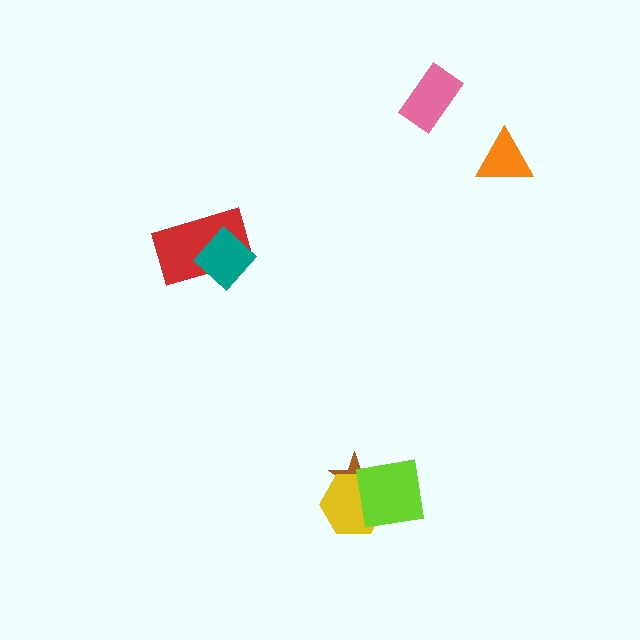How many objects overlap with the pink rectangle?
0 objects overlap with the pink rectangle.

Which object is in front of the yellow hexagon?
The lime square is in front of the yellow hexagon.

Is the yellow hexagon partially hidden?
Yes, it is partially covered by another shape.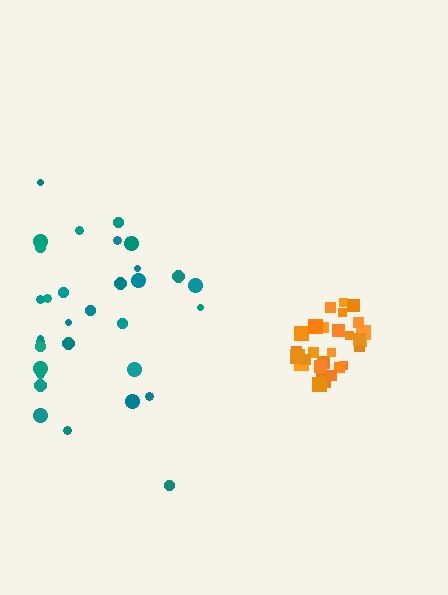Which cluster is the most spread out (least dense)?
Teal.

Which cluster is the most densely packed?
Orange.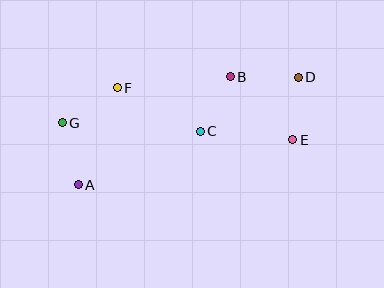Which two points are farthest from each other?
Points A and D are farthest from each other.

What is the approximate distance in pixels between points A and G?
The distance between A and G is approximately 65 pixels.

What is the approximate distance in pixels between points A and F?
The distance between A and F is approximately 105 pixels.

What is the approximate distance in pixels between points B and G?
The distance between B and G is approximately 174 pixels.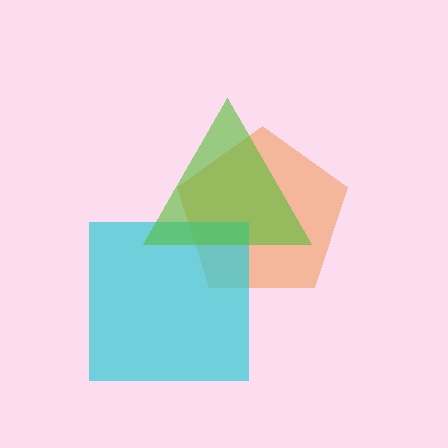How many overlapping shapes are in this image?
There are 3 overlapping shapes in the image.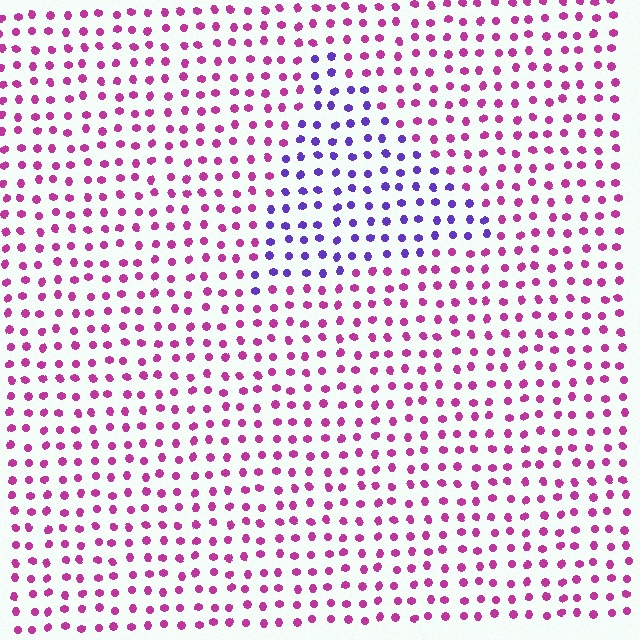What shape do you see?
I see a triangle.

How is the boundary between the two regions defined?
The boundary is defined purely by a slight shift in hue (about 55 degrees). Spacing, size, and orientation are identical on both sides.